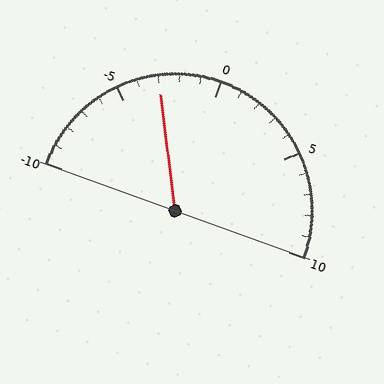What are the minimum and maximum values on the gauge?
The gauge ranges from -10 to 10.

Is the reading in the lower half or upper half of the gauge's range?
The reading is in the lower half of the range (-10 to 10).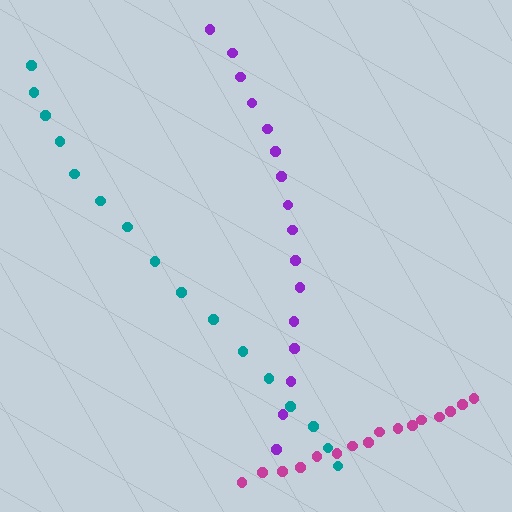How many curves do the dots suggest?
There are 3 distinct paths.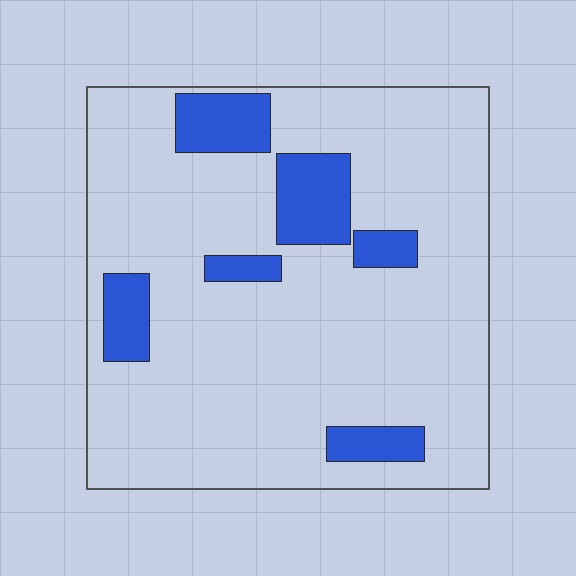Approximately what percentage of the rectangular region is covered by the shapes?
Approximately 15%.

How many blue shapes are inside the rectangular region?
6.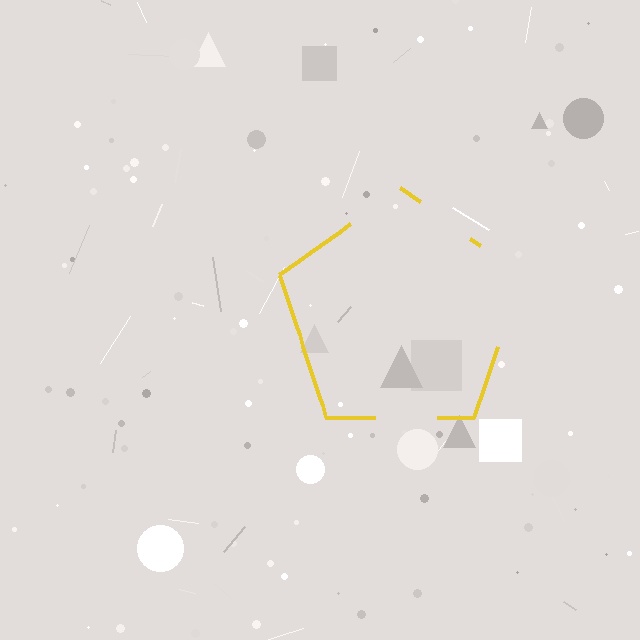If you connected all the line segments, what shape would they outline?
They would outline a pentagon.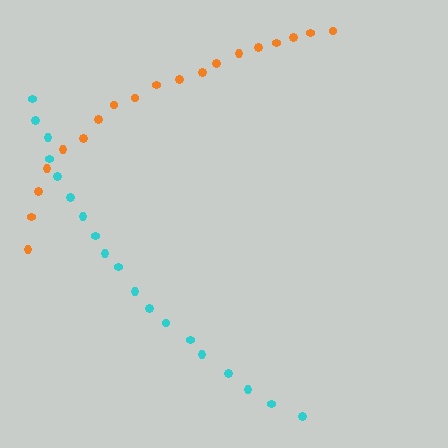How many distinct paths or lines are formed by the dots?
There are 2 distinct paths.